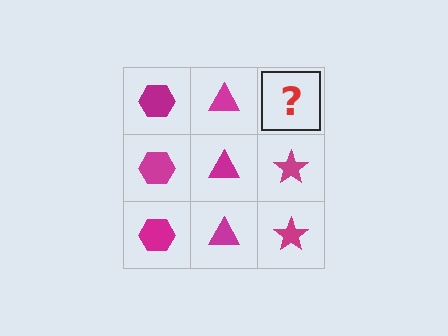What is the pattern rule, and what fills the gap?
The rule is that each column has a consistent shape. The gap should be filled with a magenta star.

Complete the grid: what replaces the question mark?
The question mark should be replaced with a magenta star.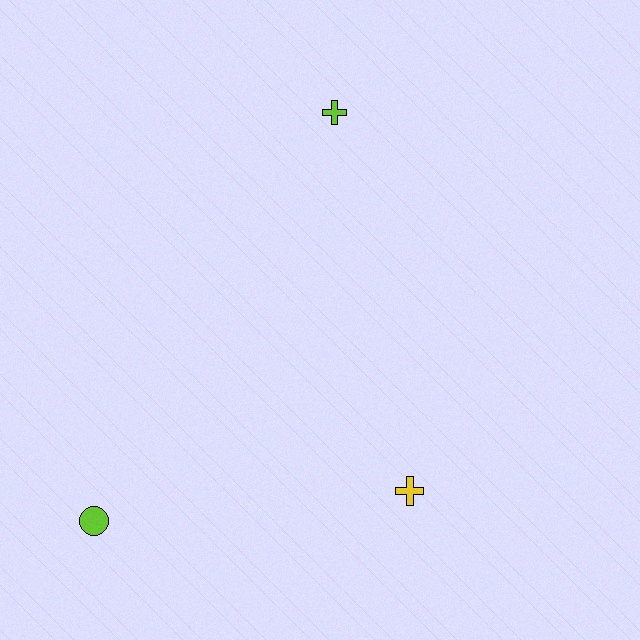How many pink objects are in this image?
There are no pink objects.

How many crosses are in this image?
There are 2 crosses.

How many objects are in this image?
There are 3 objects.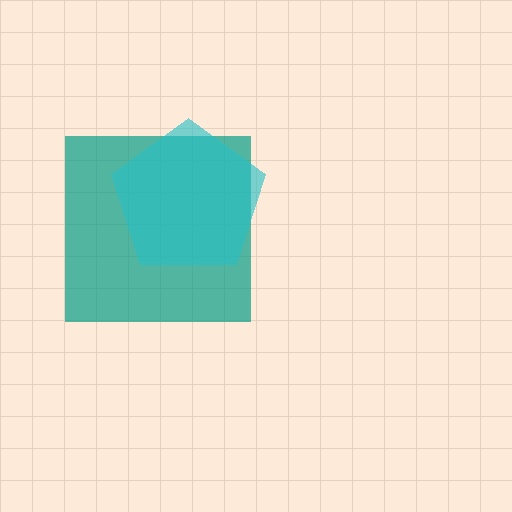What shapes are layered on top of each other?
The layered shapes are: a teal square, a cyan pentagon.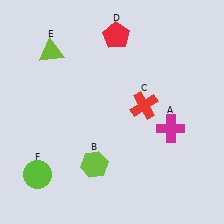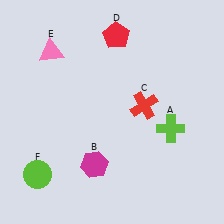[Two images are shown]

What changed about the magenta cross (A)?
In Image 1, A is magenta. In Image 2, it changed to lime.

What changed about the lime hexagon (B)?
In Image 1, B is lime. In Image 2, it changed to magenta.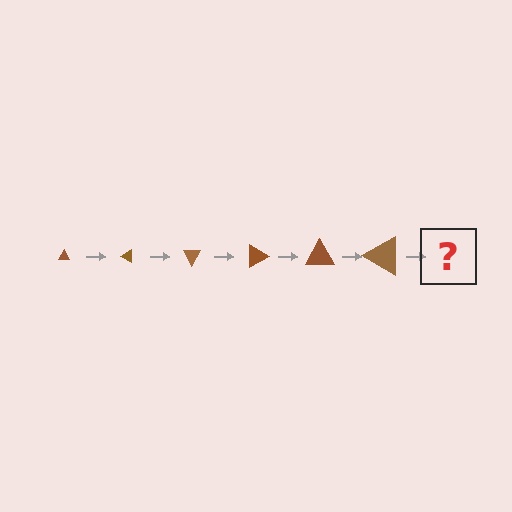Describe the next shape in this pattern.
It should be a triangle, larger than the previous one and rotated 180 degrees from the start.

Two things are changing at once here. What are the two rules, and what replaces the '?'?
The two rules are that the triangle grows larger each step and it rotates 30 degrees each step. The '?' should be a triangle, larger than the previous one and rotated 180 degrees from the start.